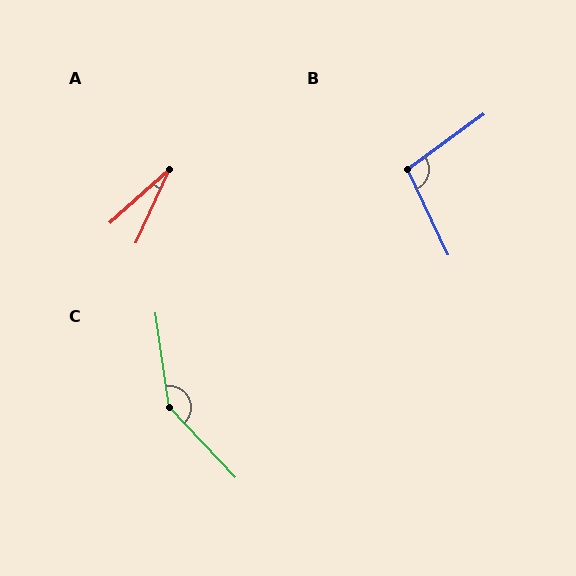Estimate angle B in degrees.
Approximately 101 degrees.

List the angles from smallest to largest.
A (23°), B (101°), C (145°).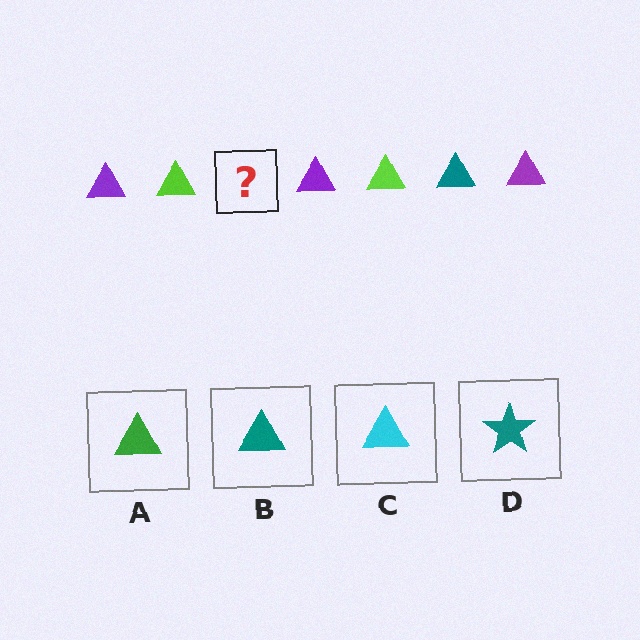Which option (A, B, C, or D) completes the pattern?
B.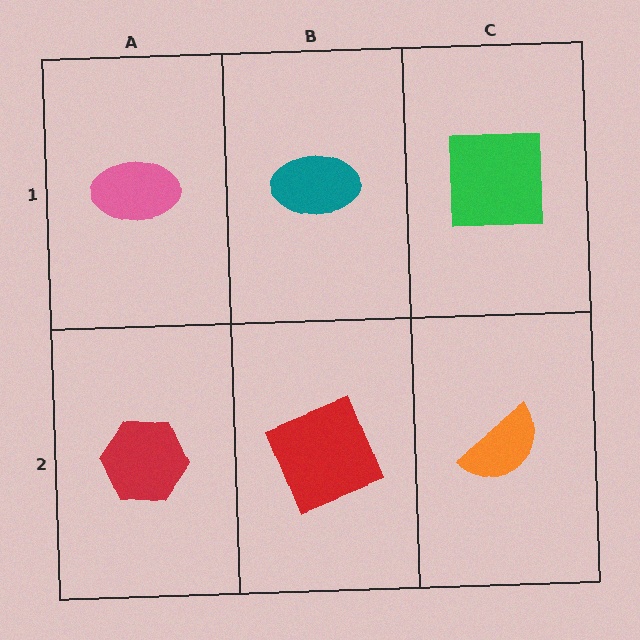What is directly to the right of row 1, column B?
A green square.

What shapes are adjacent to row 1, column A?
A red hexagon (row 2, column A), a teal ellipse (row 1, column B).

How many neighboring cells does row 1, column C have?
2.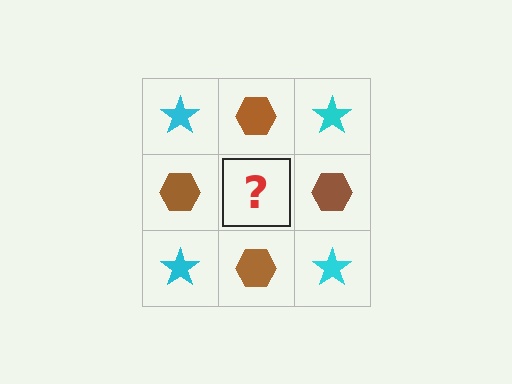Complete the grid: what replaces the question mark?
The question mark should be replaced with a cyan star.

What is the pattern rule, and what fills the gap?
The rule is that it alternates cyan star and brown hexagon in a checkerboard pattern. The gap should be filled with a cyan star.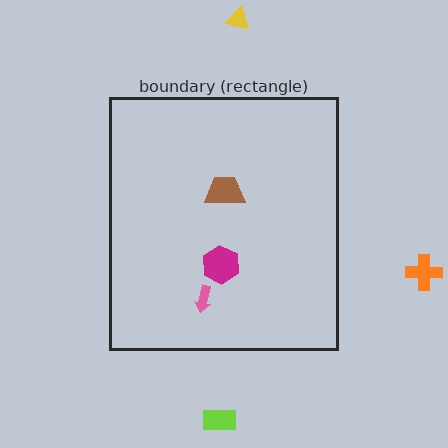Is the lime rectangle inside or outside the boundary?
Outside.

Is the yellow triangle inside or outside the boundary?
Outside.